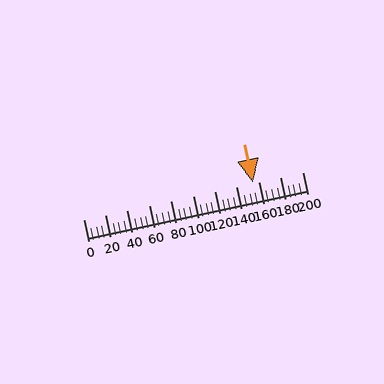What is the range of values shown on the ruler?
The ruler shows values from 0 to 200.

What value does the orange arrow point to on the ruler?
The orange arrow points to approximately 155.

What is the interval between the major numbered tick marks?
The major tick marks are spaced 20 units apart.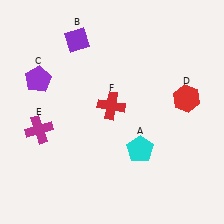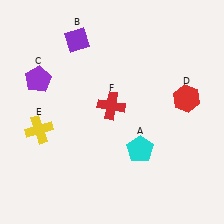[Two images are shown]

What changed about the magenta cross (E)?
In Image 1, E is magenta. In Image 2, it changed to yellow.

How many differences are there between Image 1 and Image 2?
There is 1 difference between the two images.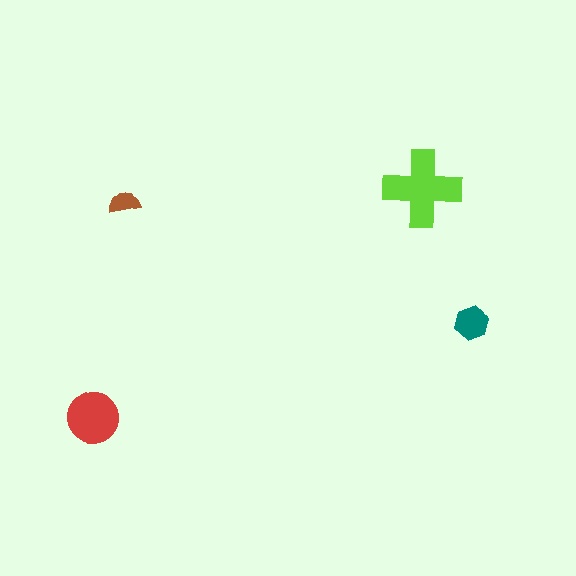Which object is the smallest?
The brown semicircle.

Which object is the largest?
The lime cross.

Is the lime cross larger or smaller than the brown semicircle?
Larger.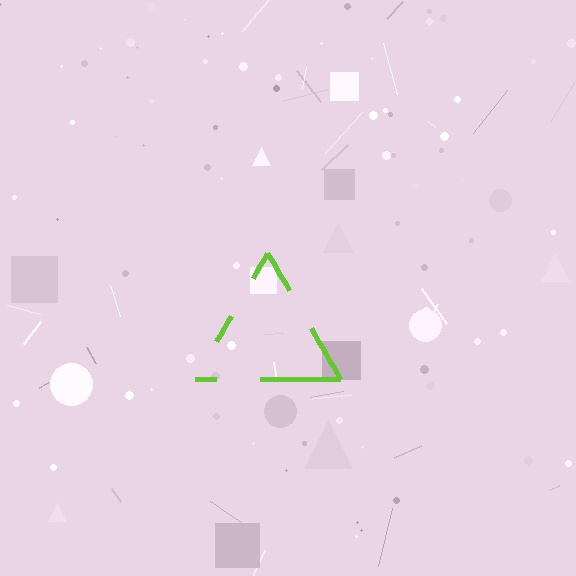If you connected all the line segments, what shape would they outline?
They would outline a triangle.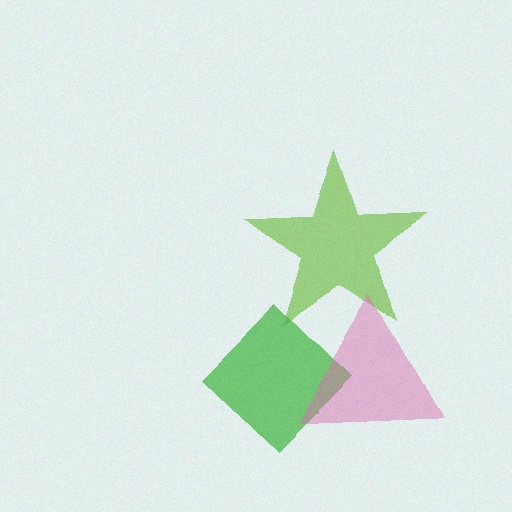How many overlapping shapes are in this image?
There are 3 overlapping shapes in the image.